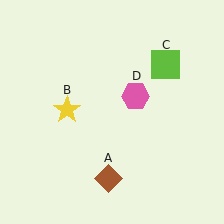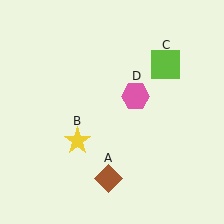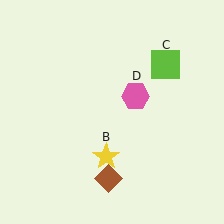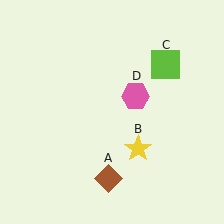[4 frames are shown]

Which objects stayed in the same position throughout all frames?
Brown diamond (object A) and lime square (object C) and pink hexagon (object D) remained stationary.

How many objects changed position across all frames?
1 object changed position: yellow star (object B).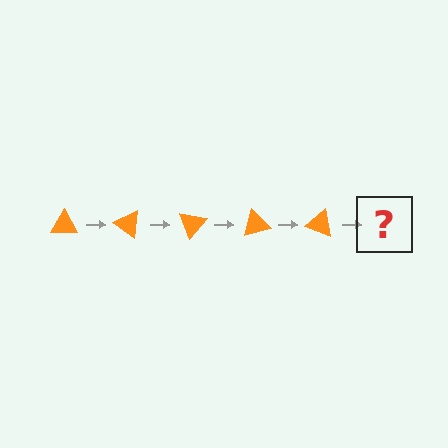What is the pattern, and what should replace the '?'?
The pattern is that the triangle rotates 35 degrees each step. The '?' should be an orange triangle rotated 175 degrees.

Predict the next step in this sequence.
The next step is an orange triangle rotated 175 degrees.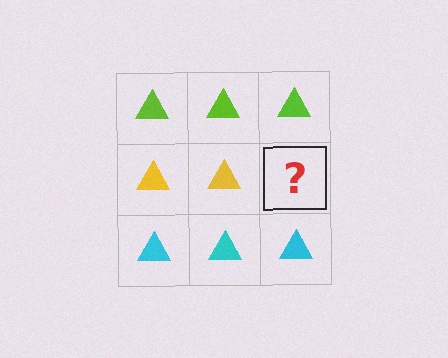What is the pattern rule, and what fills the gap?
The rule is that each row has a consistent color. The gap should be filled with a yellow triangle.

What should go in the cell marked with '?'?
The missing cell should contain a yellow triangle.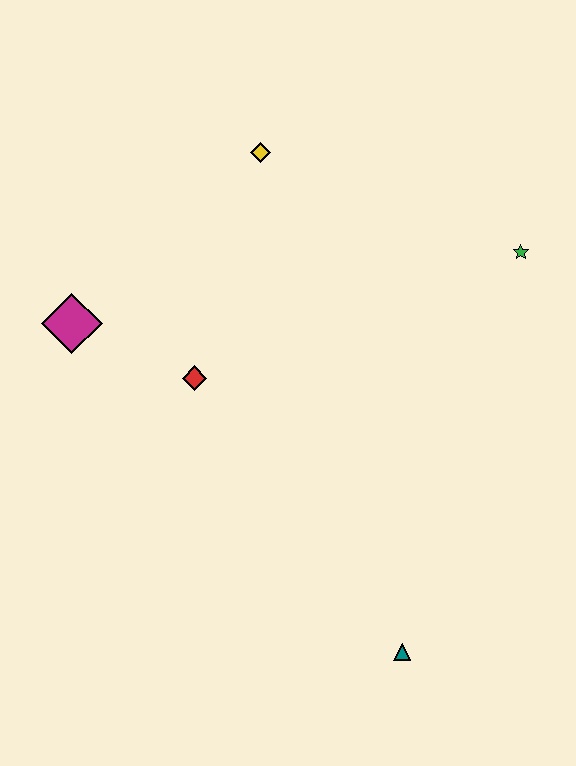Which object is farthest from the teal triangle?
The yellow diamond is farthest from the teal triangle.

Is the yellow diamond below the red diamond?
No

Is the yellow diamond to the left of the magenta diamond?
No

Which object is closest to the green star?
The yellow diamond is closest to the green star.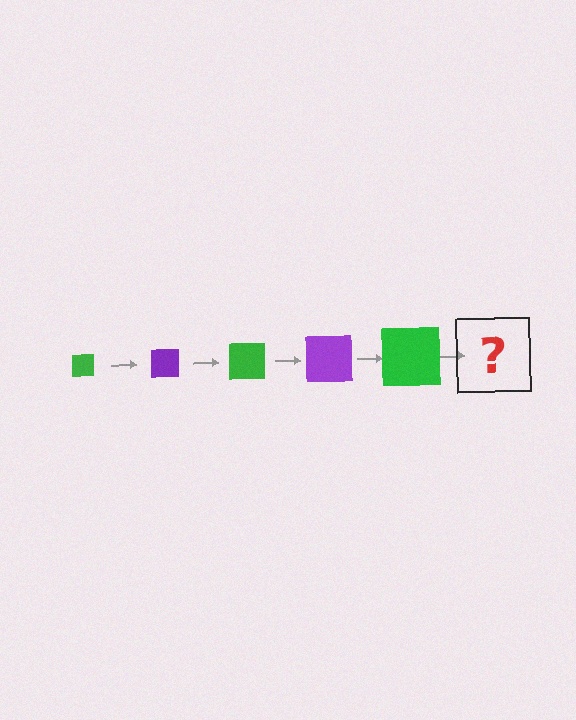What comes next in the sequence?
The next element should be a purple square, larger than the previous one.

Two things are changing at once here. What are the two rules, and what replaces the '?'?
The two rules are that the square grows larger each step and the color cycles through green and purple. The '?' should be a purple square, larger than the previous one.